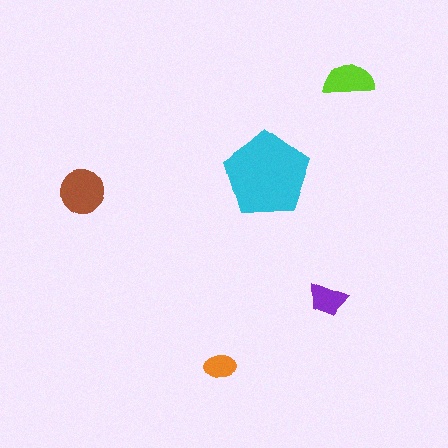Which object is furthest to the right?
The lime semicircle is rightmost.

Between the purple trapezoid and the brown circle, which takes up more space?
The brown circle.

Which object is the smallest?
The orange ellipse.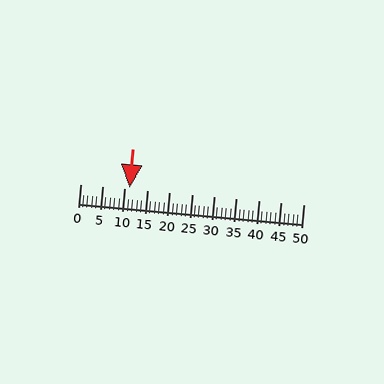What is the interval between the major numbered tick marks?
The major tick marks are spaced 5 units apart.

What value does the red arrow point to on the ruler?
The red arrow points to approximately 11.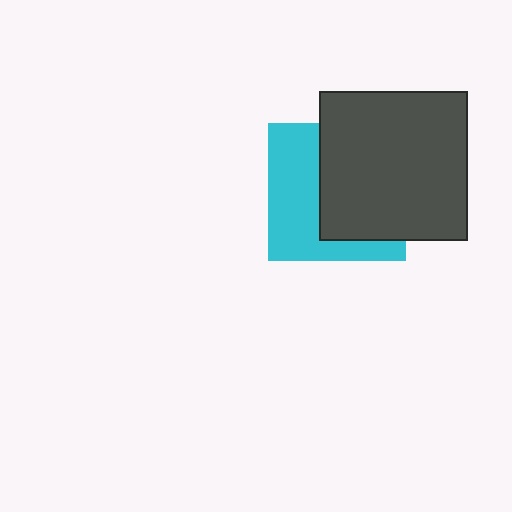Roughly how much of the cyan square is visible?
About half of it is visible (roughly 47%).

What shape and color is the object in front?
The object in front is a dark gray square.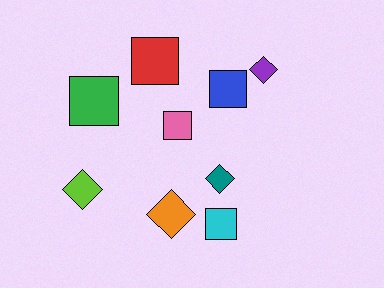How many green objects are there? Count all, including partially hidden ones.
There is 1 green object.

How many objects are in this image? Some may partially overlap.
There are 9 objects.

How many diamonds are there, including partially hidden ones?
There are 4 diamonds.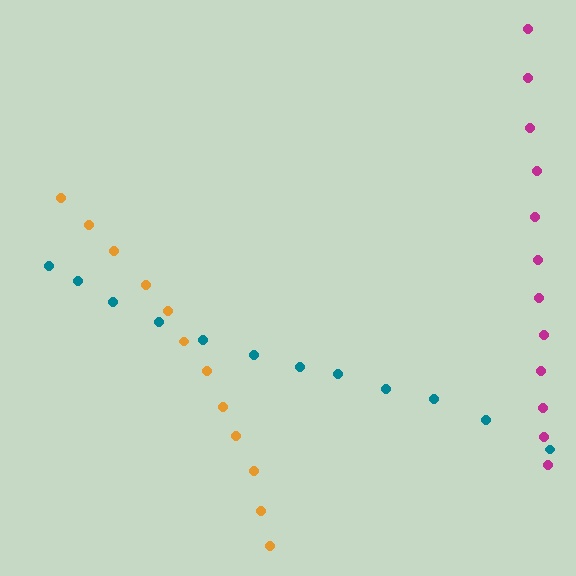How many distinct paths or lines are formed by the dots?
There are 3 distinct paths.